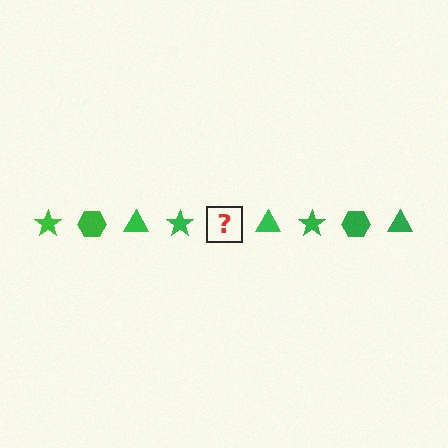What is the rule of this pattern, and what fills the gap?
The rule is that the pattern cycles through star, hexagon, triangle shapes in green. The gap should be filled with a green hexagon.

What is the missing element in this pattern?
The missing element is a green hexagon.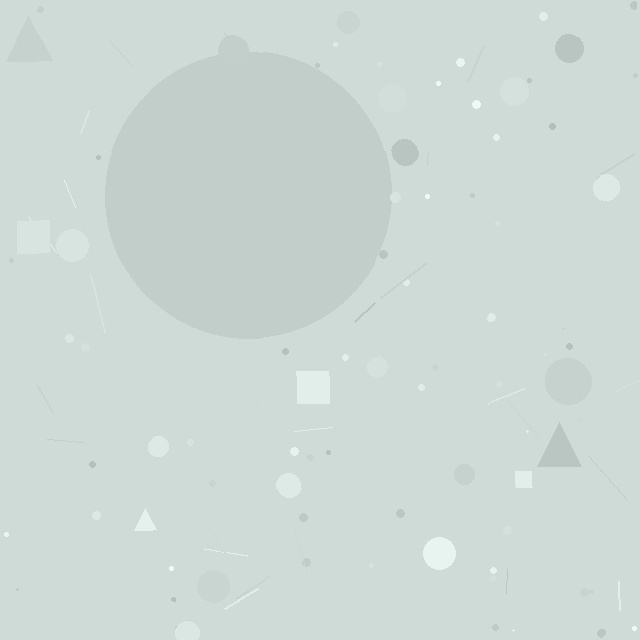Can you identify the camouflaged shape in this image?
The camouflaged shape is a circle.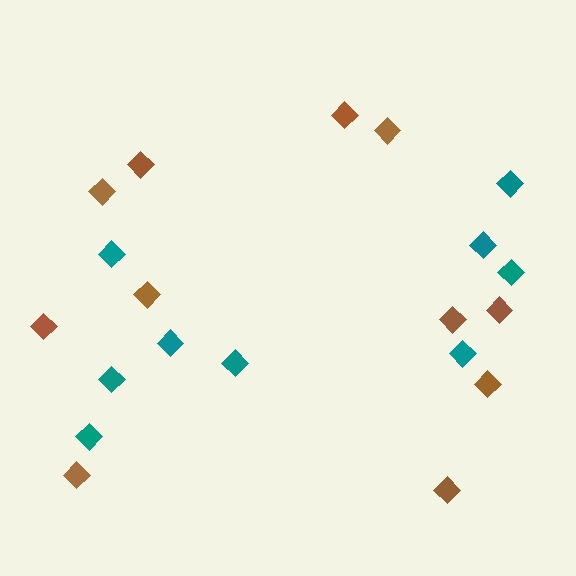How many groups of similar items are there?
There are 2 groups: one group of teal diamonds (9) and one group of brown diamonds (11).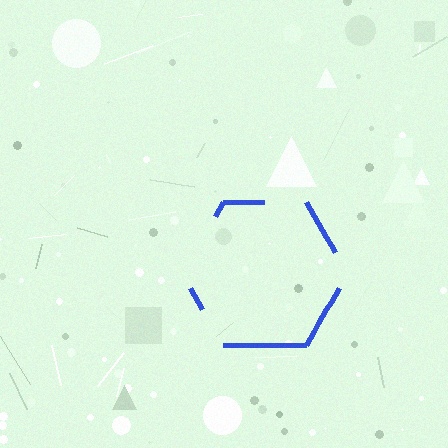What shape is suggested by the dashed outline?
The dashed outline suggests a hexagon.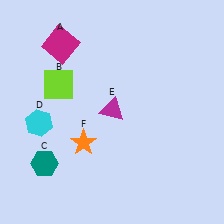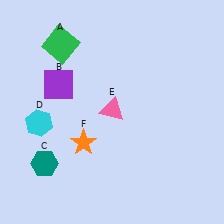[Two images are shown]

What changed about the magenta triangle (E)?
In Image 1, E is magenta. In Image 2, it changed to pink.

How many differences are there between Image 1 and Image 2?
There are 3 differences between the two images.